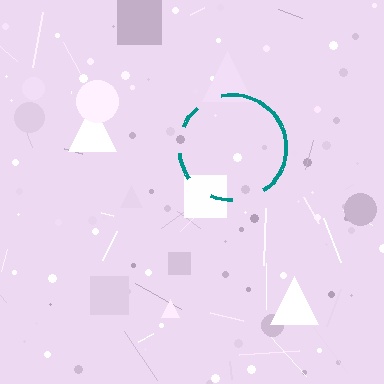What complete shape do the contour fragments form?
The contour fragments form a circle.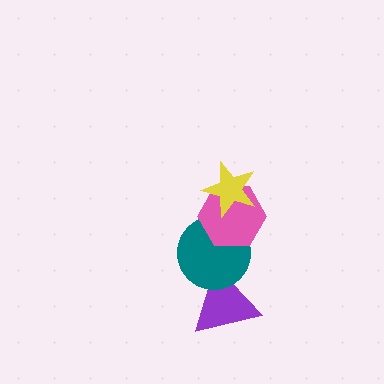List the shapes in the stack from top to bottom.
From top to bottom: the yellow star, the pink hexagon, the teal circle, the purple triangle.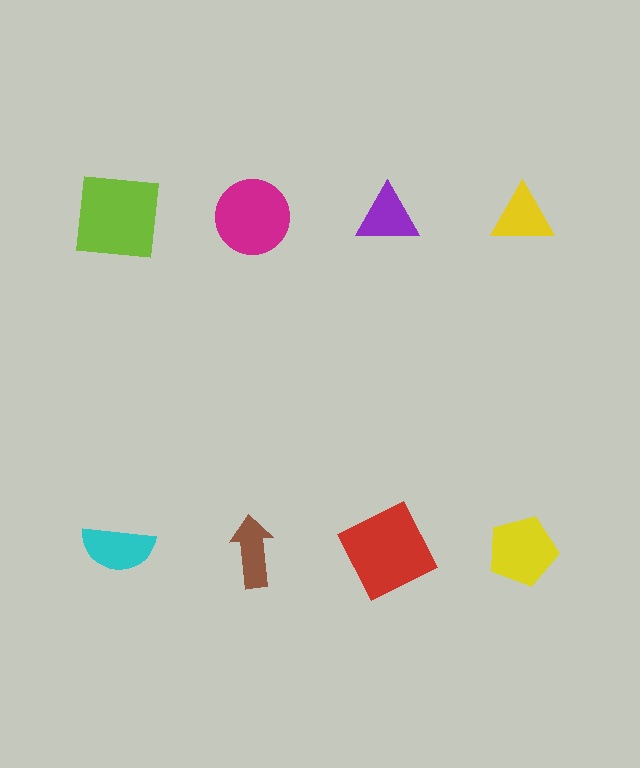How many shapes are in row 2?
4 shapes.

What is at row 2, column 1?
A cyan semicircle.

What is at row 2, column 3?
A red square.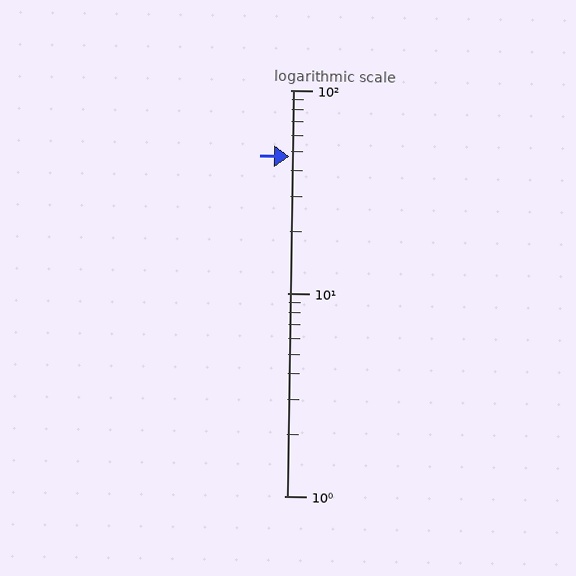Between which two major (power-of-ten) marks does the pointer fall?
The pointer is between 10 and 100.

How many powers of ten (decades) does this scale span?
The scale spans 2 decades, from 1 to 100.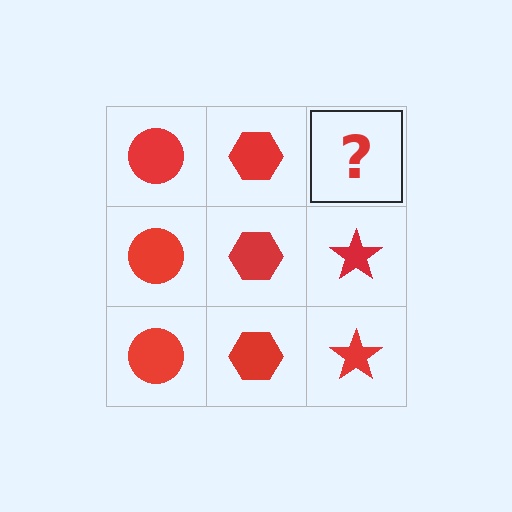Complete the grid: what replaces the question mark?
The question mark should be replaced with a red star.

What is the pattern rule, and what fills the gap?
The rule is that each column has a consistent shape. The gap should be filled with a red star.